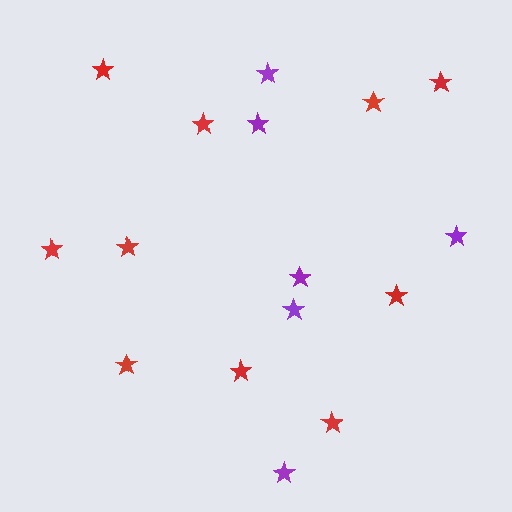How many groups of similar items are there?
There are 2 groups: one group of red stars (10) and one group of purple stars (6).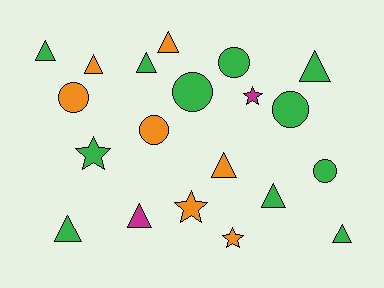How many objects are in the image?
There are 20 objects.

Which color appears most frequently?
Green, with 11 objects.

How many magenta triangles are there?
There is 1 magenta triangle.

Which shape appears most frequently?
Triangle, with 10 objects.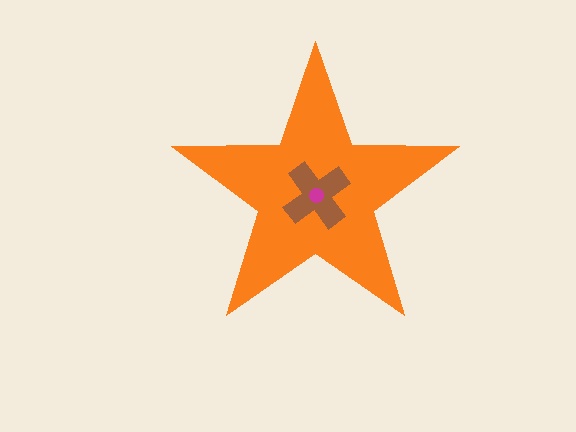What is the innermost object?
The magenta circle.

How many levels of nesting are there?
3.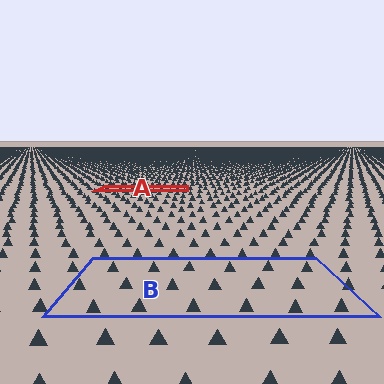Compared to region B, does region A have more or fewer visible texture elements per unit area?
Region A has more texture elements per unit area — they are packed more densely because it is farther away.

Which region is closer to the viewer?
Region B is closer. The texture elements there are larger and more spread out.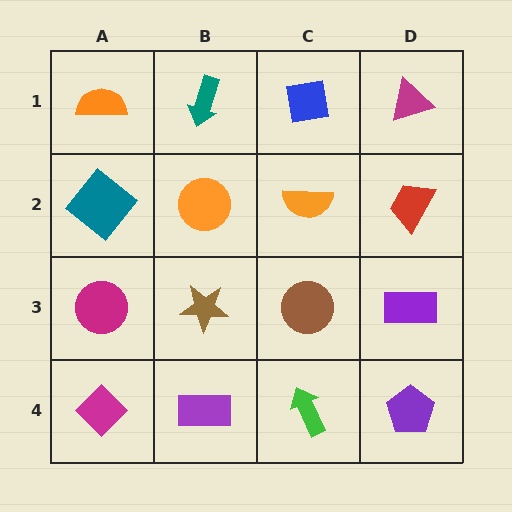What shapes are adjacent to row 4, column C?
A brown circle (row 3, column C), a purple rectangle (row 4, column B), a purple pentagon (row 4, column D).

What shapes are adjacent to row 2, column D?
A magenta triangle (row 1, column D), a purple rectangle (row 3, column D), an orange semicircle (row 2, column C).